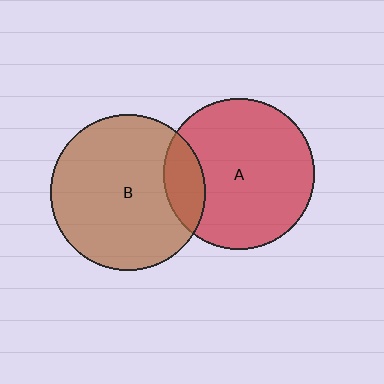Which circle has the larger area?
Circle B (brown).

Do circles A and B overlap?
Yes.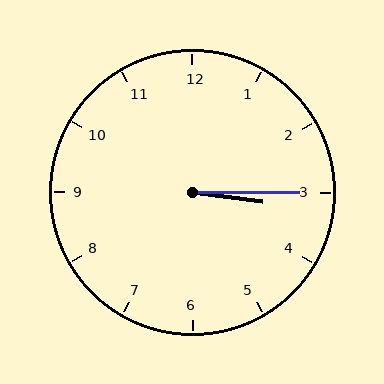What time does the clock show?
3:15.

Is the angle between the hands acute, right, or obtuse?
It is acute.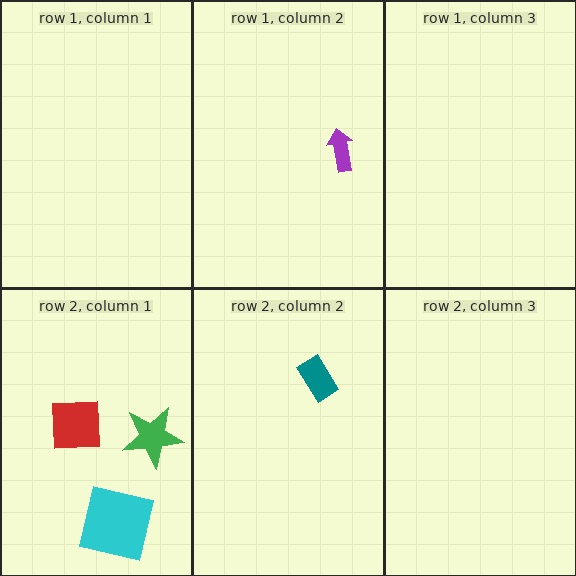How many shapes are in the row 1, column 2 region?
1.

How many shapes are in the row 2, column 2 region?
1.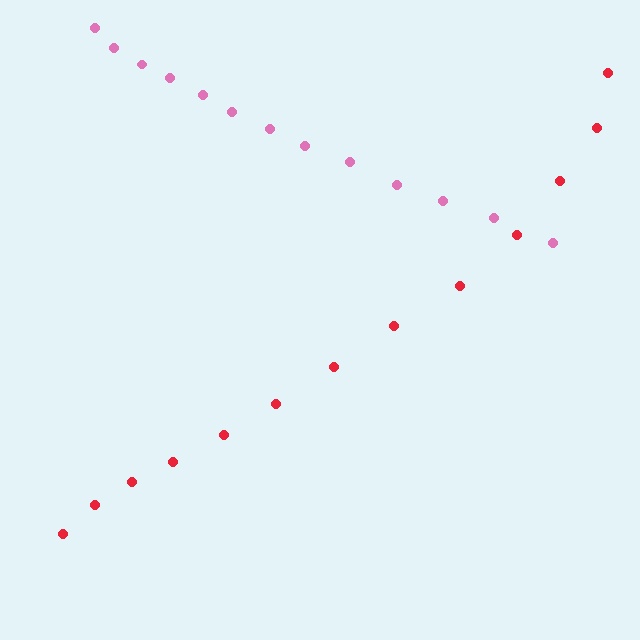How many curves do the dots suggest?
There are 2 distinct paths.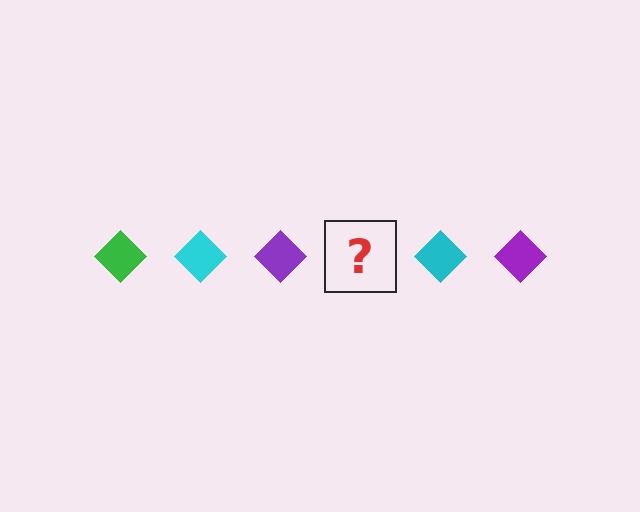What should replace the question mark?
The question mark should be replaced with a green diamond.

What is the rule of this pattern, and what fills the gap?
The rule is that the pattern cycles through green, cyan, purple diamonds. The gap should be filled with a green diamond.